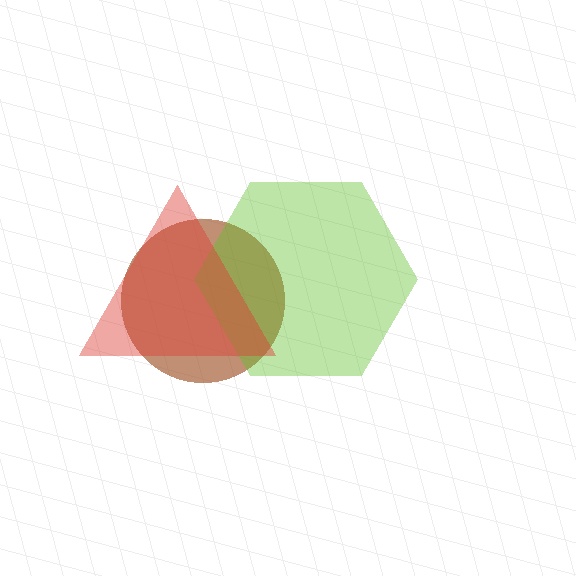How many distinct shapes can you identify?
There are 3 distinct shapes: a brown circle, a lime hexagon, a red triangle.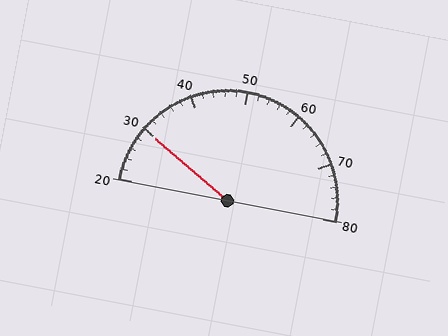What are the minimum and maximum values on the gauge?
The gauge ranges from 20 to 80.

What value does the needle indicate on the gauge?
The needle indicates approximately 30.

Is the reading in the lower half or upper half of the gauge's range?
The reading is in the lower half of the range (20 to 80).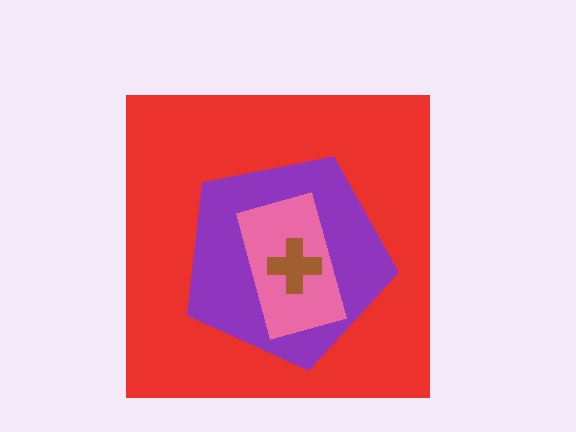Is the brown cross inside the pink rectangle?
Yes.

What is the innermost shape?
The brown cross.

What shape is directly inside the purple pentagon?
The pink rectangle.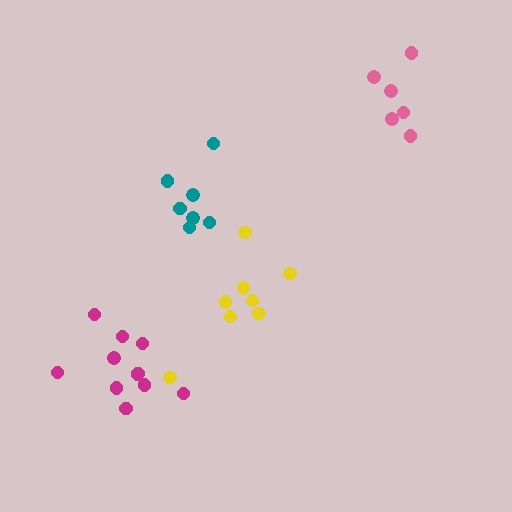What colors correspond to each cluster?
The clusters are colored: pink, teal, yellow, magenta.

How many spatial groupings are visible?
There are 4 spatial groupings.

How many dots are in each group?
Group 1: 6 dots, Group 2: 7 dots, Group 3: 8 dots, Group 4: 11 dots (32 total).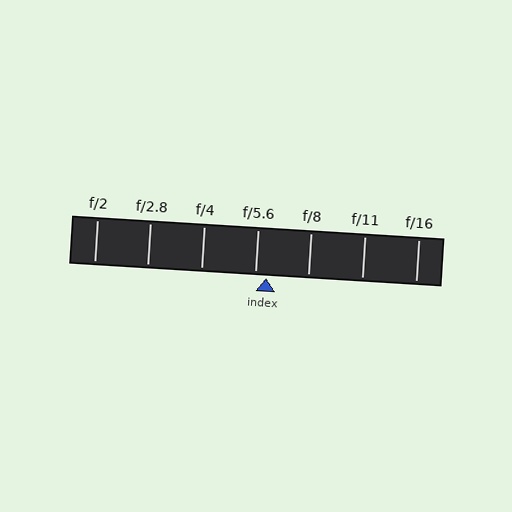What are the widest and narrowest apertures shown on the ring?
The widest aperture shown is f/2 and the narrowest is f/16.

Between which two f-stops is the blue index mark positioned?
The index mark is between f/5.6 and f/8.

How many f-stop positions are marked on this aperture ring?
There are 7 f-stop positions marked.